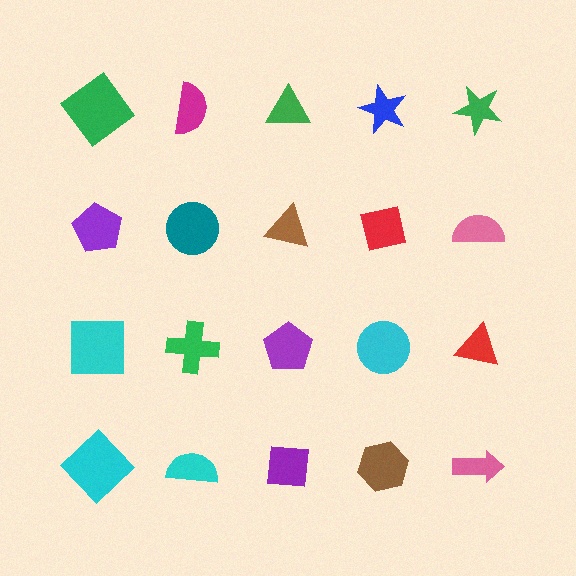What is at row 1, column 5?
A green star.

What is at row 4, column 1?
A cyan diamond.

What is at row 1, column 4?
A blue star.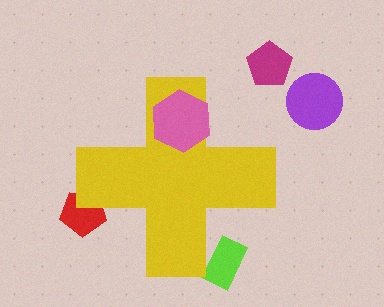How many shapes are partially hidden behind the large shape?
2 shapes are partially hidden.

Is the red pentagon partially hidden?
Yes, the red pentagon is partially hidden behind the yellow cross.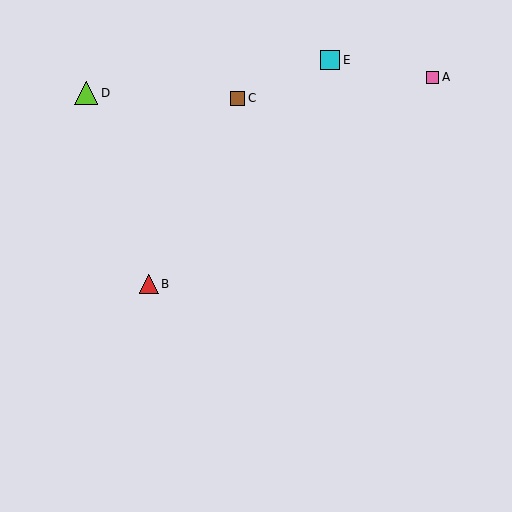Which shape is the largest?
The lime triangle (labeled D) is the largest.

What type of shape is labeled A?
Shape A is a pink square.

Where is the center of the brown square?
The center of the brown square is at (237, 98).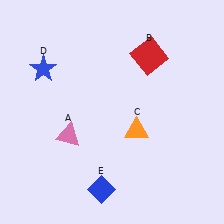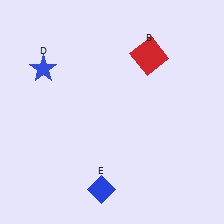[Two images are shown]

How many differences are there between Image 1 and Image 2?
There are 2 differences between the two images.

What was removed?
The orange triangle (C), the pink triangle (A) were removed in Image 2.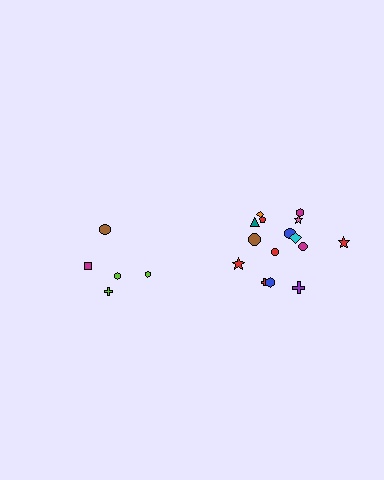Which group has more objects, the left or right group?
The right group.